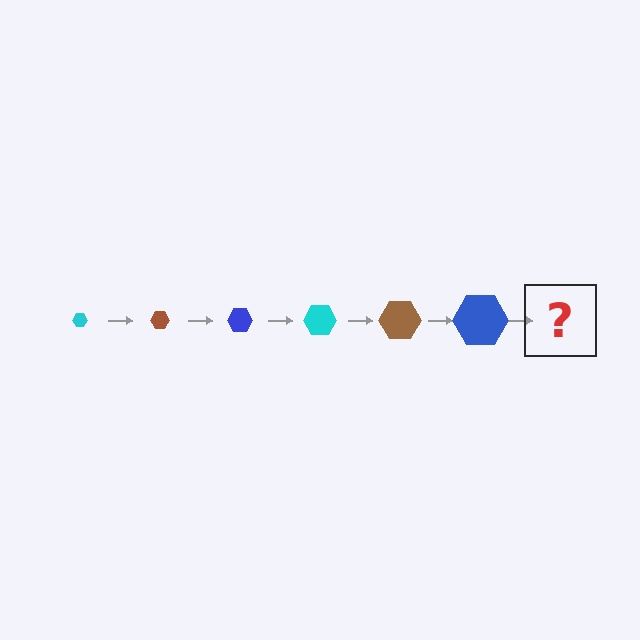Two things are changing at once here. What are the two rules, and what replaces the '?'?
The two rules are that the hexagon grows larger each step and the color cycles through cyan, brown, and blue. The '?' should be a cyan hexagon, larger than the previous one.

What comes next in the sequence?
The next element should be a cyan hexagon, larger than the previous one.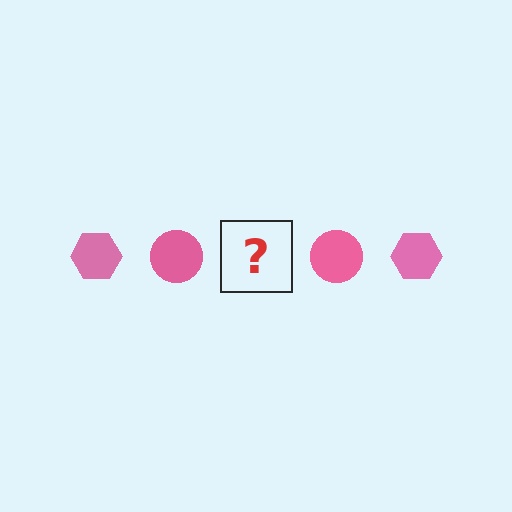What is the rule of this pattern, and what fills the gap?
The rule is that the pattern cycles through hexagon, circle shapes in pink. The gap should be filled with a pink hexagon.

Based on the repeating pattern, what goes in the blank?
The blank should be a pink hexagon.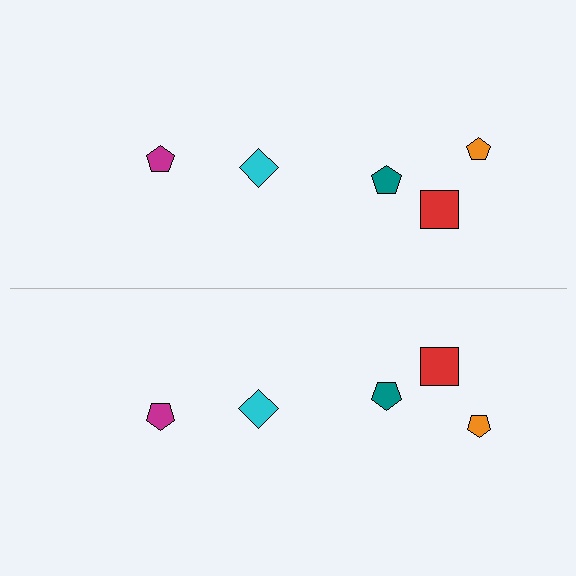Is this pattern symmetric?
Yes, this pattern has bilateral (reflection) symmetry.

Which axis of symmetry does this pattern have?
The pattern has a horizontal axis of symmetry running through the center of the image.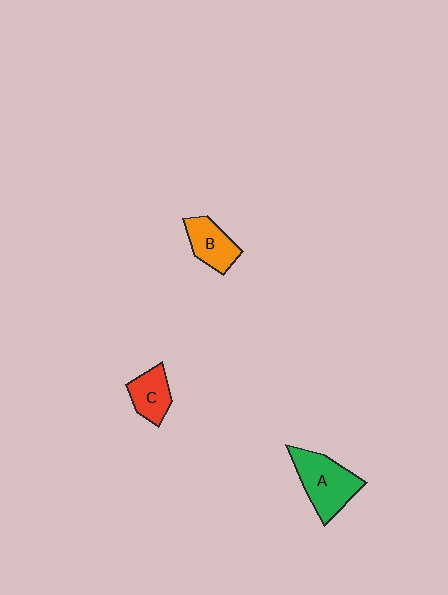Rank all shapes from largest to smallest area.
From largest to smallest: A (green), B (orange), C (red).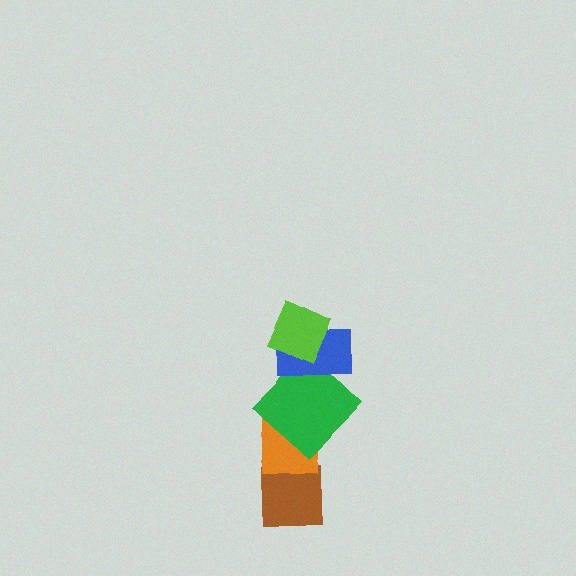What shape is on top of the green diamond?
The blue rectangle is on top of the green diamond.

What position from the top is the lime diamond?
The lime diamond is 1st from the top.